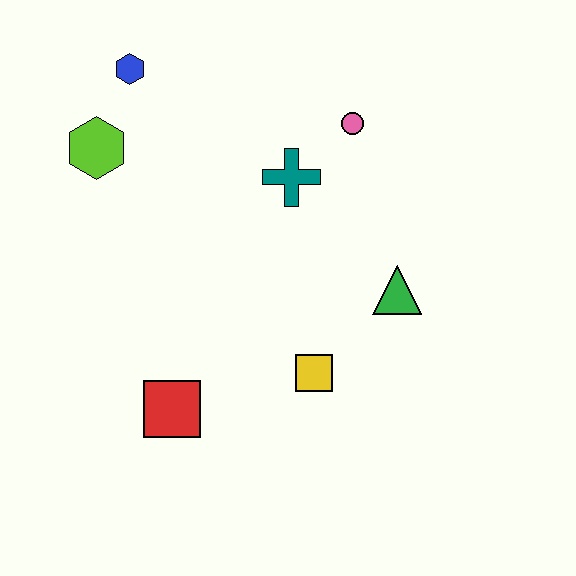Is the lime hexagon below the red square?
No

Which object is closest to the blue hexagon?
The lime hexagon is closest to the blue hexagon.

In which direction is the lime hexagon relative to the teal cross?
The lime hexagon is to the left of the teal cross.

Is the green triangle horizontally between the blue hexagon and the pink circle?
No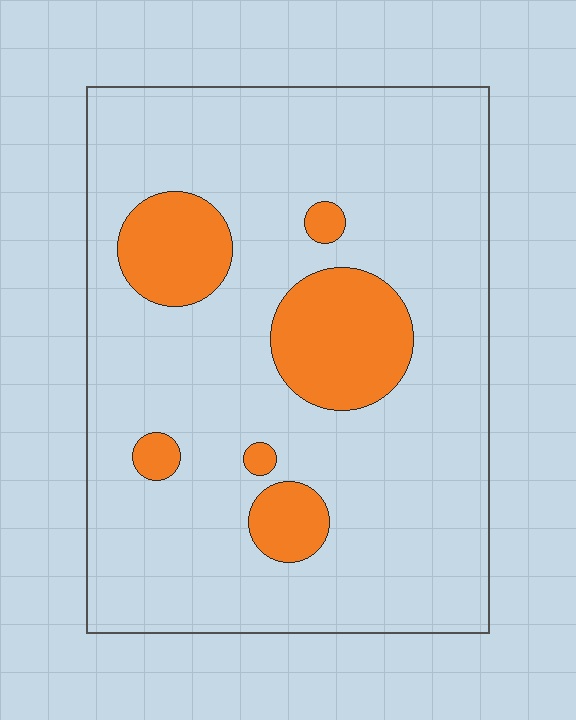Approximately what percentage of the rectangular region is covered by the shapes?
Approximately 15%.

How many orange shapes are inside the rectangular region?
6.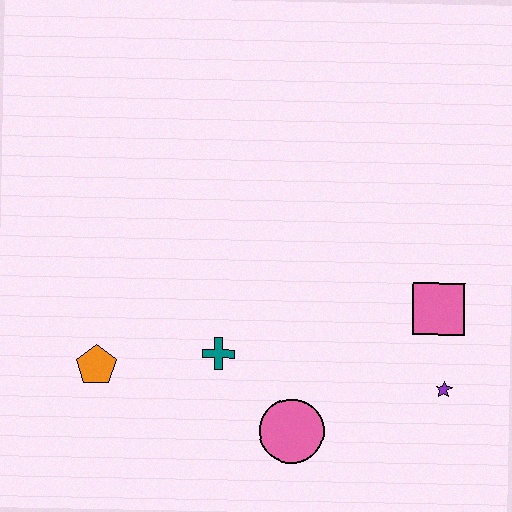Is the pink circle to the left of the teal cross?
No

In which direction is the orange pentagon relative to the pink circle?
The orange pentagon is to the left of the pink circle.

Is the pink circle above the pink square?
No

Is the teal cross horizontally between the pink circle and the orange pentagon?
Yes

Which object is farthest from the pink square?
The orange pentagon is farthest from the pink square.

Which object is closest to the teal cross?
The pink circle is closest to the teal cross.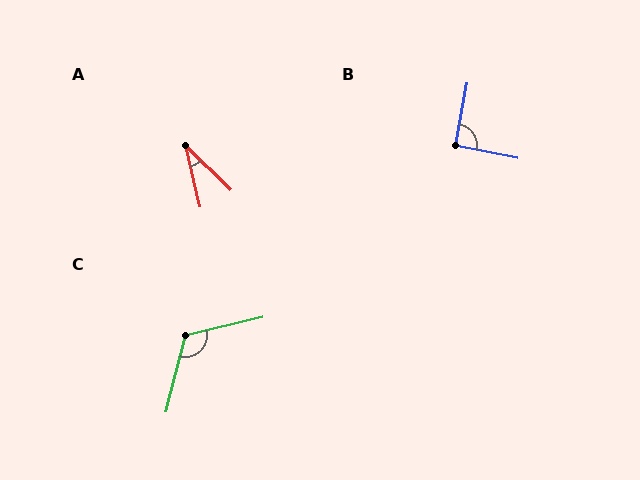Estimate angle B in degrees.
Approximately 91 degrees.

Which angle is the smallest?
A, at approximately 32 degrees.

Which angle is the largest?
C, at approximately 118 degrees.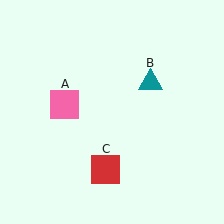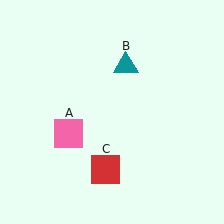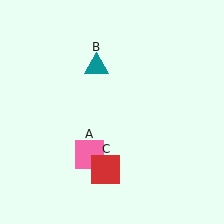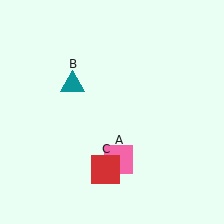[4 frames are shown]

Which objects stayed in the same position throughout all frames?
Red square (object C) remained stationary.